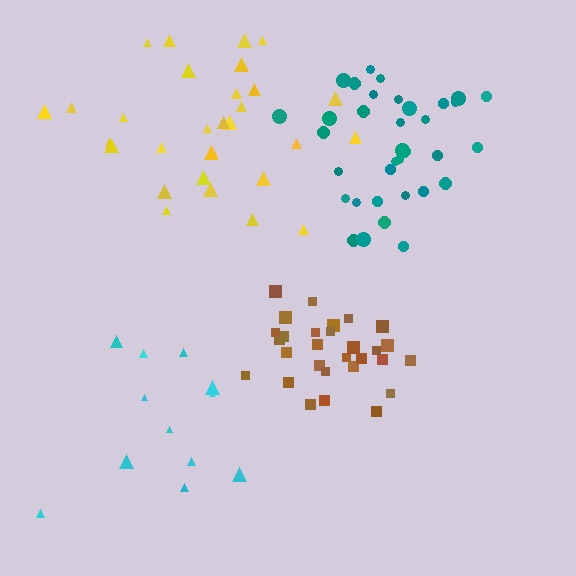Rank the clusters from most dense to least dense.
brown, teal, yellow, cyan.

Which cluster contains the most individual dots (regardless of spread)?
Teal (35).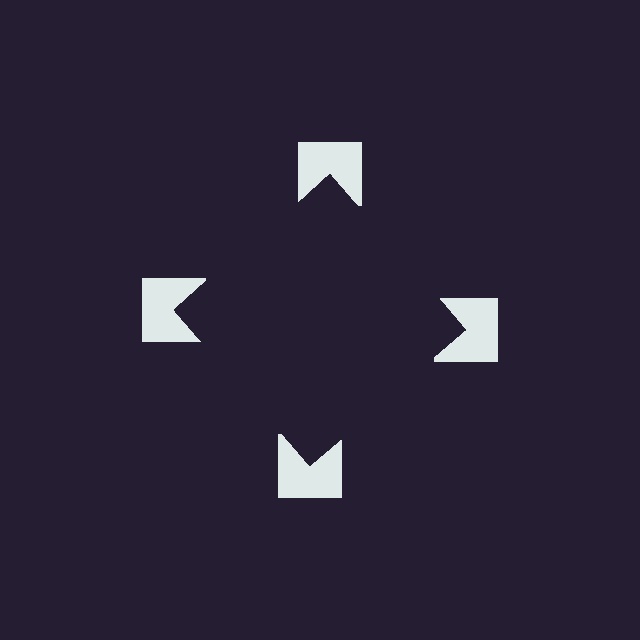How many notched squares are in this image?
There are 4 — one at each vertex of the illusory square.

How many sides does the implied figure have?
4 sides.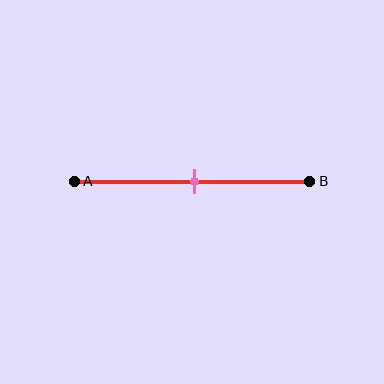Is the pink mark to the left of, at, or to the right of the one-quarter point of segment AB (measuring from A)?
The pink mark is to the right of the one-quarter point of segment AB.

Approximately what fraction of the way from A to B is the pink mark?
The pink mark is approximately 50% of the way from A to B.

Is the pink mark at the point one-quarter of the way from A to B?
No, the mark is at about 50% from A, not at the 25% one-quarter point.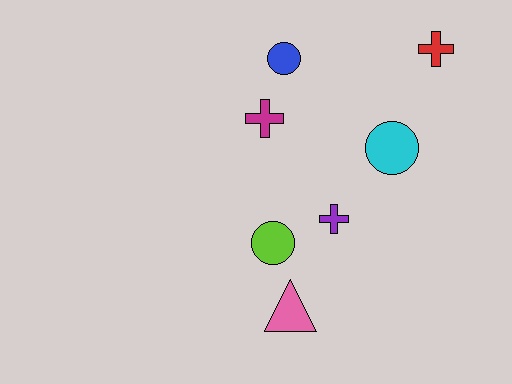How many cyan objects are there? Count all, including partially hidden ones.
There is 1 cyan object.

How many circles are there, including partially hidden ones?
There are 3 circles.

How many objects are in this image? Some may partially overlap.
There are 7 objects.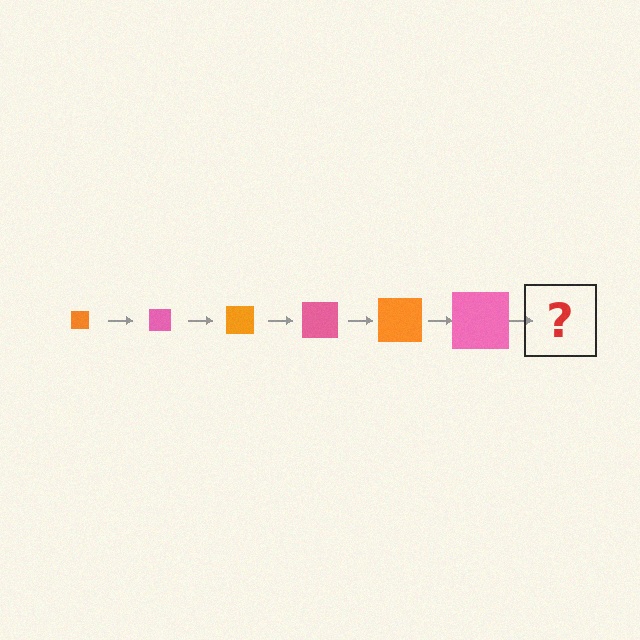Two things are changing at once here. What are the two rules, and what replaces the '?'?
The two rules are that the square grows larger each step and the color cycles through orange and pink. The '?' should be an orange square, larger than the previous one.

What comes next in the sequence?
The next element should be an orange square, larger than the previous one.